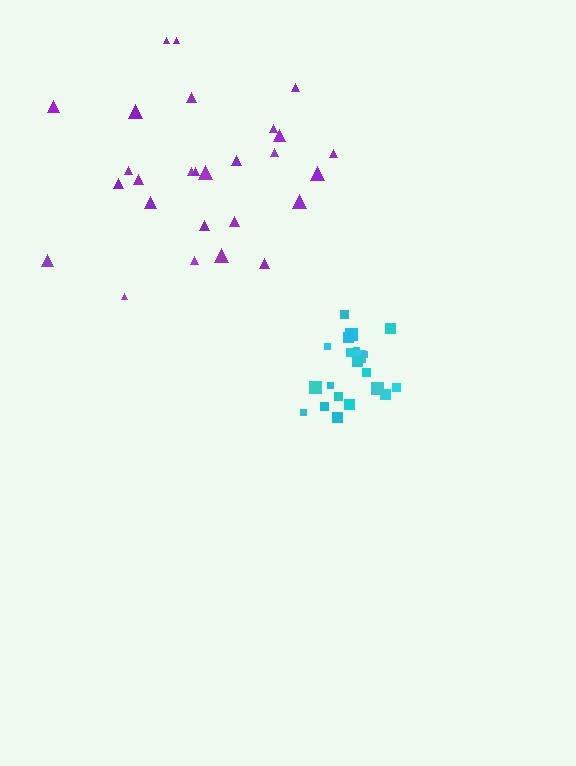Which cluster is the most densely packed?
Cyan.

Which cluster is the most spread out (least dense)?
Purple.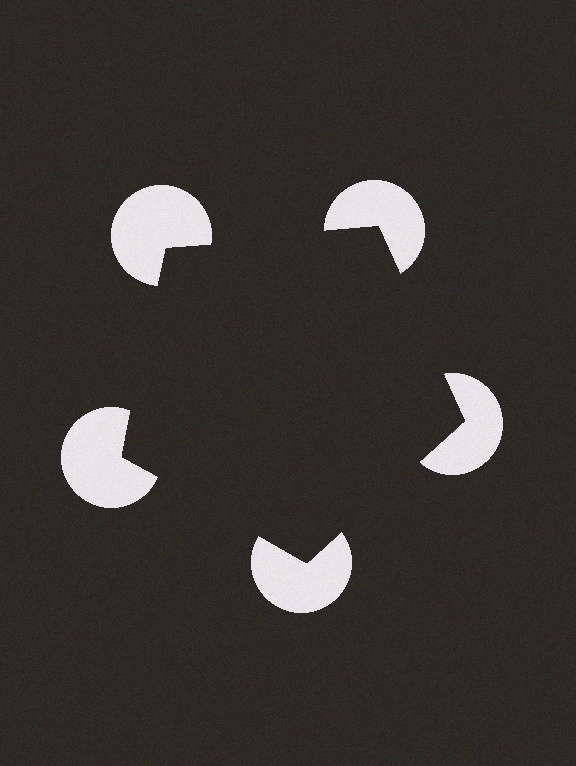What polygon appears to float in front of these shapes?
An illusory pentagon — its edges are inferred from the aligned wedge cuts in the pac-man discs, not physically drawn.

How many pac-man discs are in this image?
There are 5 — one at each vertex of the illusory pentagon.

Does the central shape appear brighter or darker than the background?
It typically appears slightly darker than the background, even though no actual brightness change is drawn.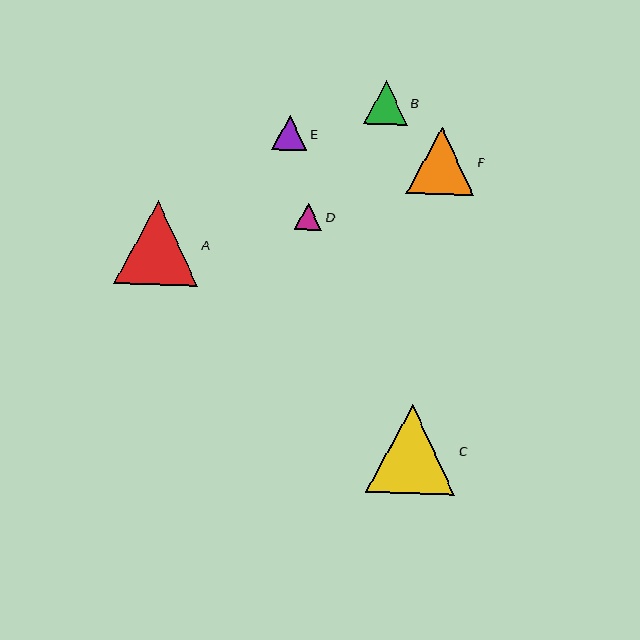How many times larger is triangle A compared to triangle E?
Triangle A is approximately 2.4 times the size of triangle E.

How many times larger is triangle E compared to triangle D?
Triangle E is approximately 1.3 times the size of triangle D.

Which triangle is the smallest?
Triangle D is the smallest with a size of approximately 27 pixels.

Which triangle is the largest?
Triangle C is the largest with a size of approximately 89 pixels.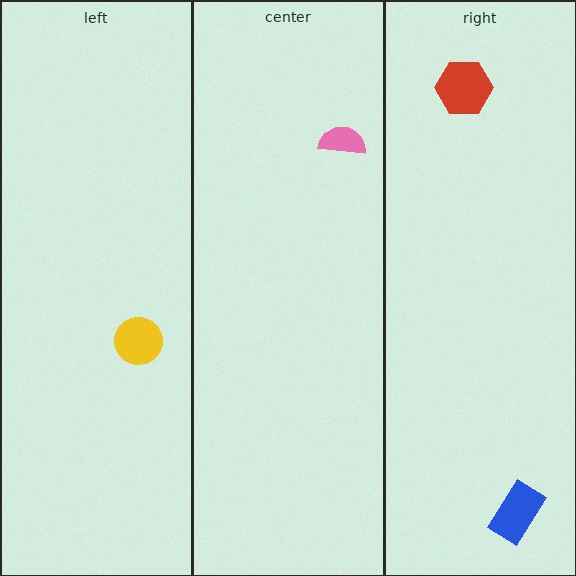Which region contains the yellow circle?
The left region.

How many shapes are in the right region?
2.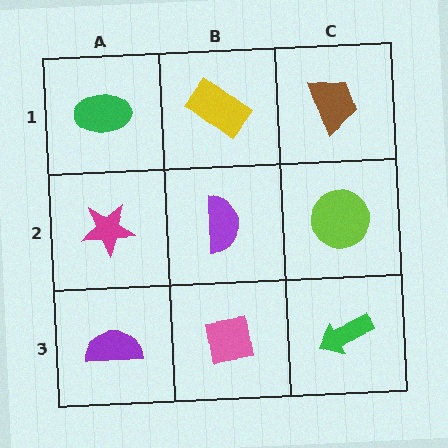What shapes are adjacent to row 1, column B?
A purple semicircle (row 2, column B), a green ellipse (row 1, column A), a brown trapezoid (row 1, column C).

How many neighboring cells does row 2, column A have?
3.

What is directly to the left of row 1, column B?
A green ellipse.